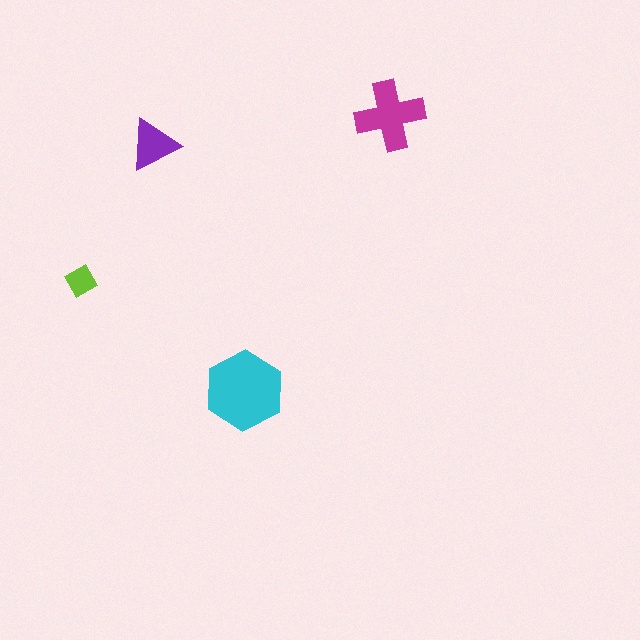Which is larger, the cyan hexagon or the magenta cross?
The cyan hexagon.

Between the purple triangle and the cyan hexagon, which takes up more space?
The cyan hexagon.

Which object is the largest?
The cyan hexagon.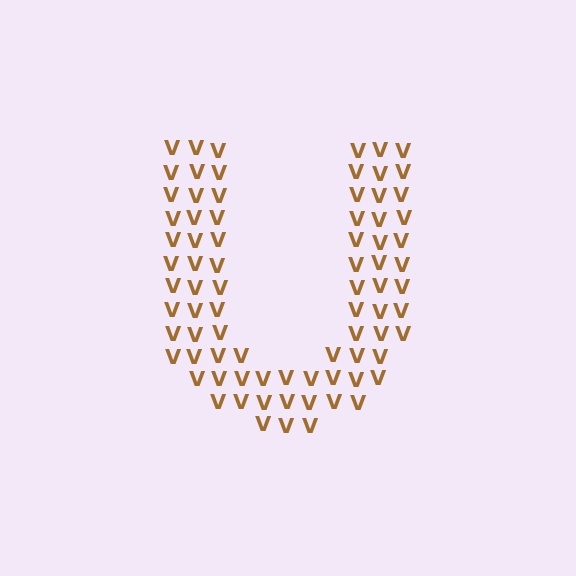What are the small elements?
The small elements are letter V's.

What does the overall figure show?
The overall figure shows the letter U.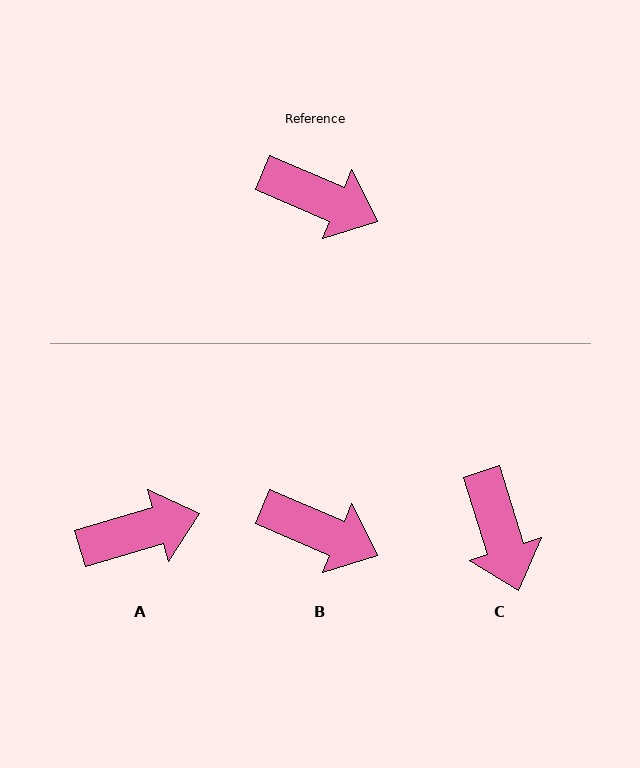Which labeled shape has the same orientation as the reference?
B.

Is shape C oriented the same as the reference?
No, it is off by about 49 degrees.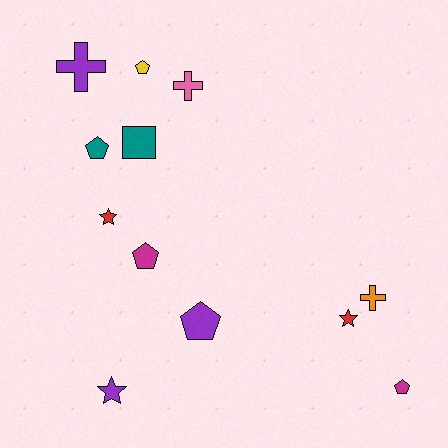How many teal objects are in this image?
There are 2 teal objects.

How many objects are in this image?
There are 12 objects.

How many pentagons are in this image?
There are 5 pentagons.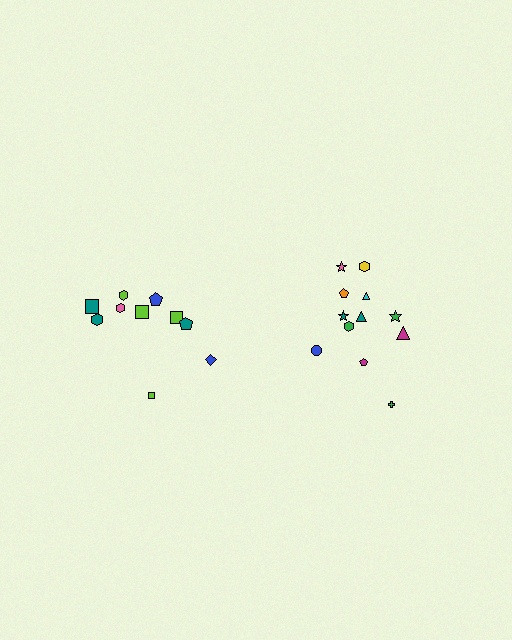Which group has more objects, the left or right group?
The right group.